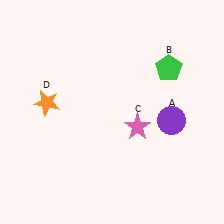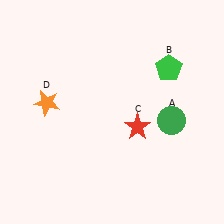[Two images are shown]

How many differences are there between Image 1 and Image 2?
There are 2 differences between the two images.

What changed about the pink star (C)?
In Image 1, C is pink. In Image 2, it changed to red.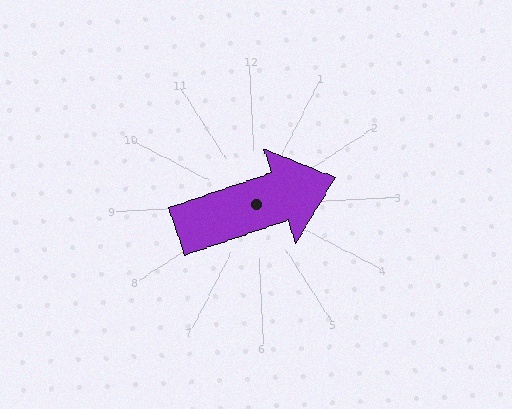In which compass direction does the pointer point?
East.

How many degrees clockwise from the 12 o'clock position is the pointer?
Approximately 74 degrees.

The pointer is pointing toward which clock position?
Roughly 2 o'clock.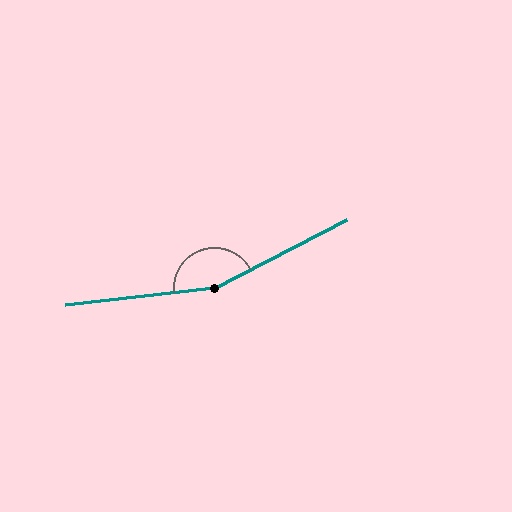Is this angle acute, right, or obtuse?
It is obtuse.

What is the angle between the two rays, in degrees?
Approximately 159 degrees.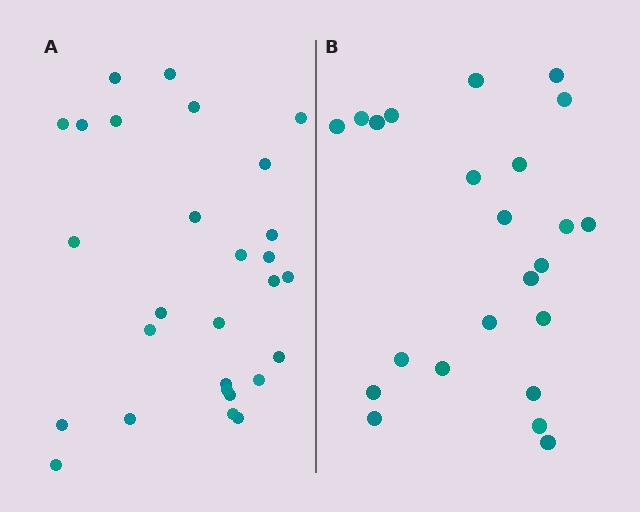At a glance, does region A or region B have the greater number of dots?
Region A (the left region) has more dots.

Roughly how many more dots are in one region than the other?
Region A has about 5 more dots than region B.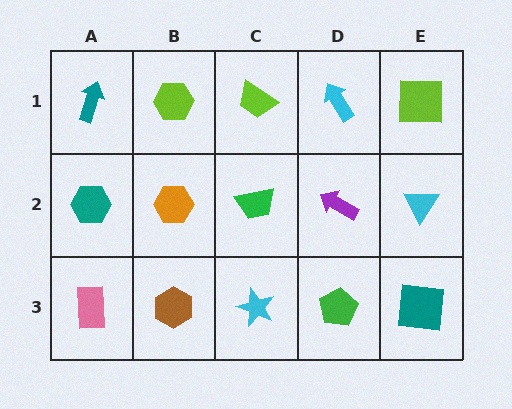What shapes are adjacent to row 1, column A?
A teal hexagon (row 2, column A), a lime hexagon (row 1, column B).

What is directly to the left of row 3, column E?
A green pentagon.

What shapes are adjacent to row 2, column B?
A lime hexagon (row 1, column B), a brown hexagon (row 3, column B), a teal hexagon (row 2, column A), a green trapezoid (row 2, column C).